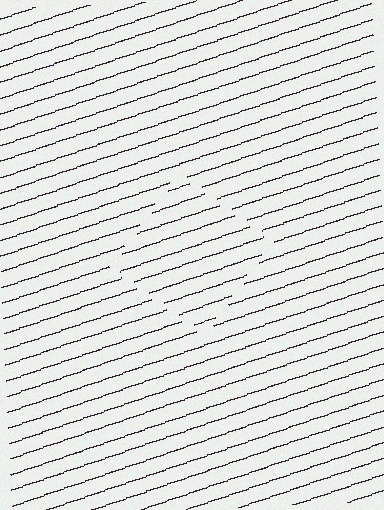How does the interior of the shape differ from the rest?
The interior of the shape contains the same grating, shifted by half a period — the contour is defined by the phase discontinuity where line-ends from the inner and outer gratings abut.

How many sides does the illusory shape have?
4 sides — the line-ends trace a square.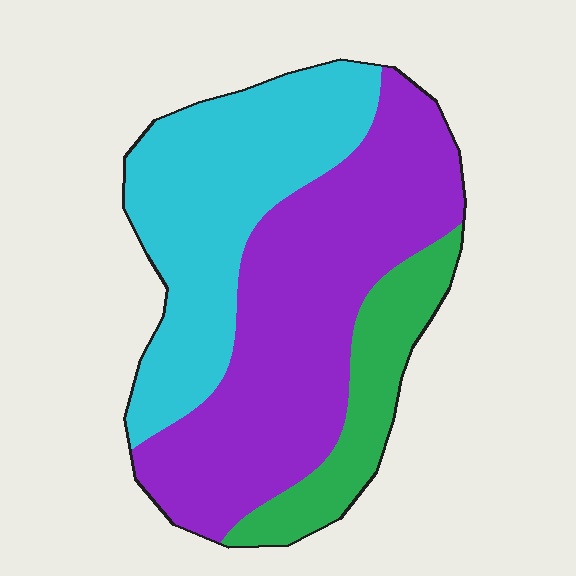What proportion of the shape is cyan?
Cyan covers about 35% of the shape.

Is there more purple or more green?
Purple.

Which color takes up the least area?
Green, at roughly 15%.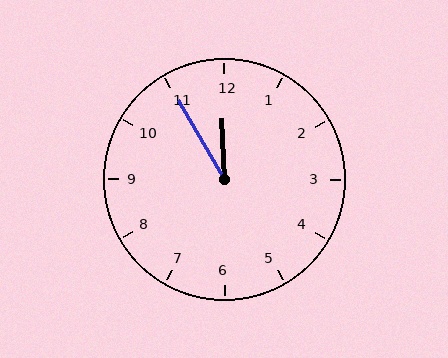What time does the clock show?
11:55.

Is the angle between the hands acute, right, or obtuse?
It is acute.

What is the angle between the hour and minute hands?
Approximately 28 degrees.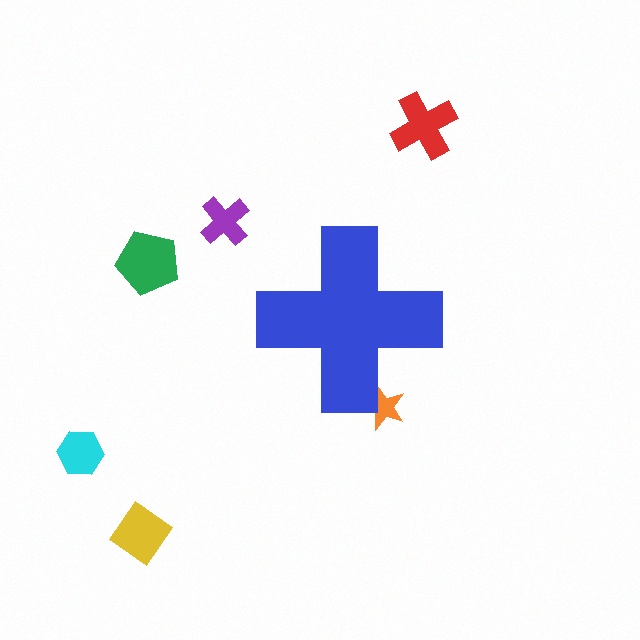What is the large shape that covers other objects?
A blue cross.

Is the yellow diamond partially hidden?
No, the yellow diamond is fully visible.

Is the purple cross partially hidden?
No, the purple cross is fully visible.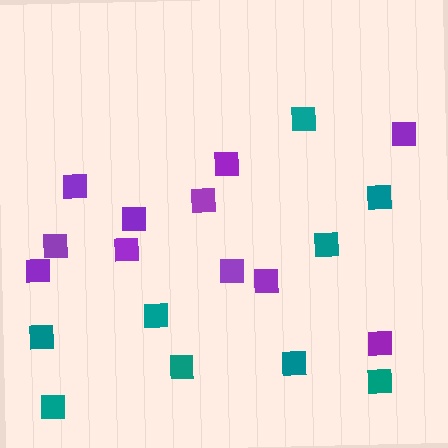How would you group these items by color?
There are 2 groups: one group of purple squares (11) and one group of teal squares (9).